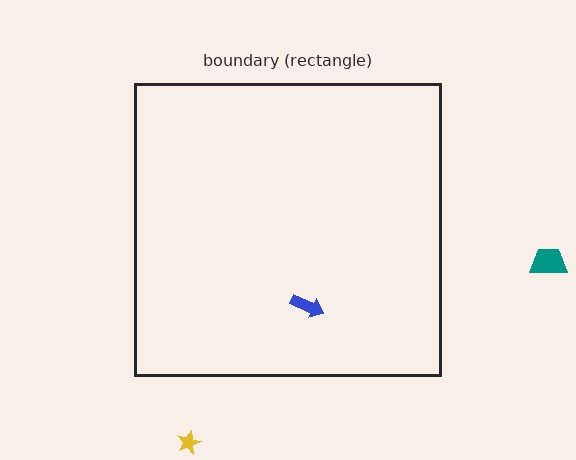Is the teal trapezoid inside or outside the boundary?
Outside.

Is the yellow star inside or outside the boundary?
Outside.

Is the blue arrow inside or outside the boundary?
Inside.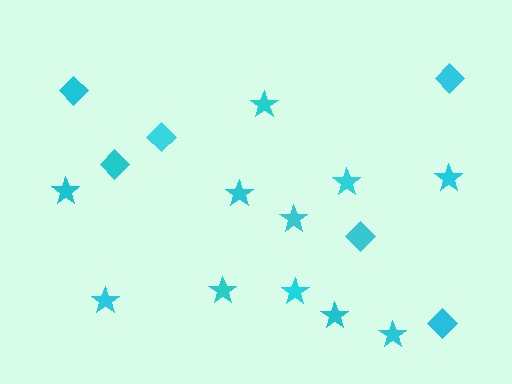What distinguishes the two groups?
There are 2 groups: one group of stars (11) and one group of diamonds (6).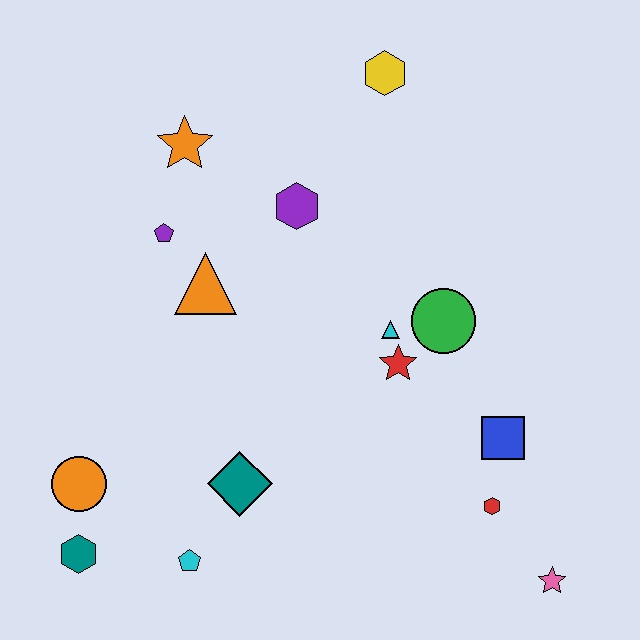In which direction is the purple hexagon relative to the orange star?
The purple hexagon is to the right of the orange star.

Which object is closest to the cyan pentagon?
The teal diamond is closest to the cyan pentagon.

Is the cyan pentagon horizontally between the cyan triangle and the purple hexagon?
No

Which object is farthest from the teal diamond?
The yellow hexagon is farthest from the teal diamond.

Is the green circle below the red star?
No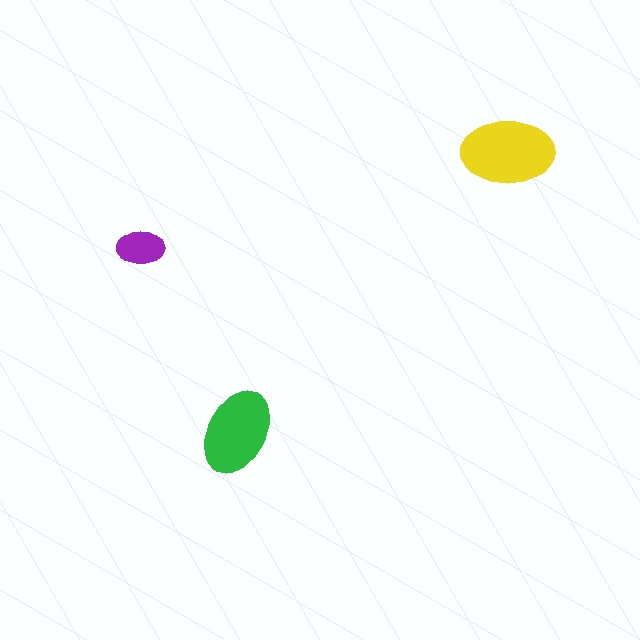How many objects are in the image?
There are 3 objects in the image.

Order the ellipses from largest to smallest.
the yellow one, the green one, the purple one.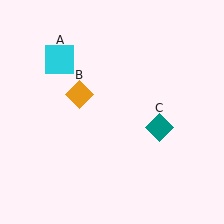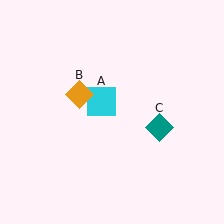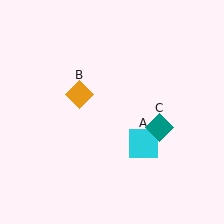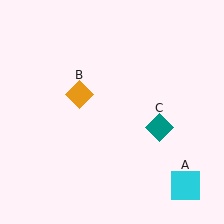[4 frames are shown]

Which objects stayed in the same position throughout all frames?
Orange diamond (object B) and teal diamond (object C) remained stationary.